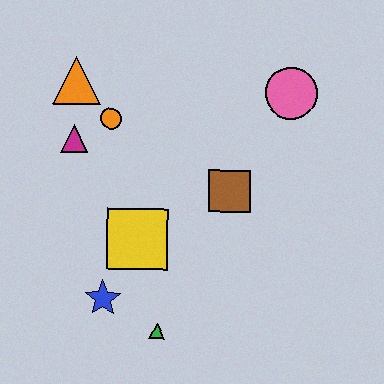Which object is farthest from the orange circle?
The green triangle is farthest from the orange circle.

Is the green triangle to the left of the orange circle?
No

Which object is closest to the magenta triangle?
The orange circle is closest to the magenta triangle.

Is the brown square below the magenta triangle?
Yes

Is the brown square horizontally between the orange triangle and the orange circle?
No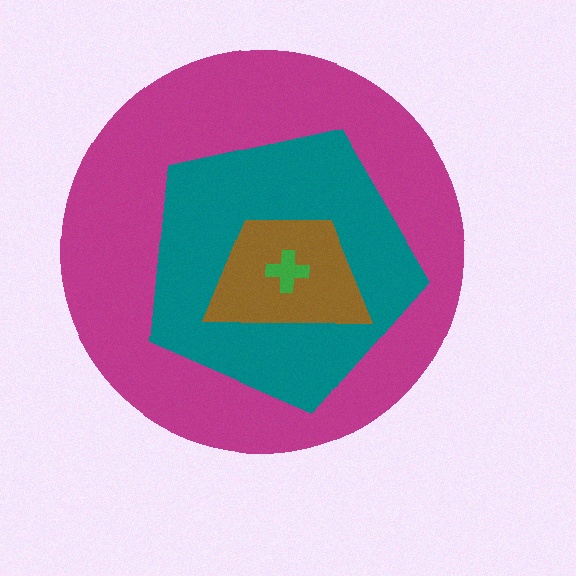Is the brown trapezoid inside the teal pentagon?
Yes.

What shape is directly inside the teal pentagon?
The brown trapezoid.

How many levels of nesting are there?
4.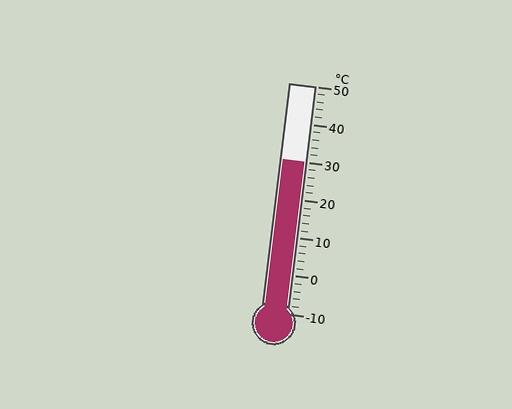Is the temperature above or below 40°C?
The temperature is below 40°C.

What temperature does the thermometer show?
The thermometer shows approximately 30°C.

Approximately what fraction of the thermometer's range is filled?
The thermometer is filled to approximately 65% of its range.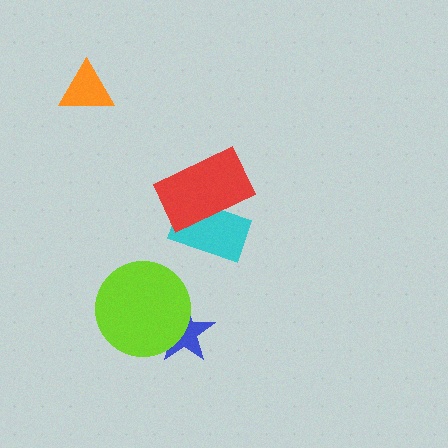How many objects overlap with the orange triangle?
0 objects overlap with the orange triangle.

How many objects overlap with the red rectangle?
1 object overlaps with the red rectangle.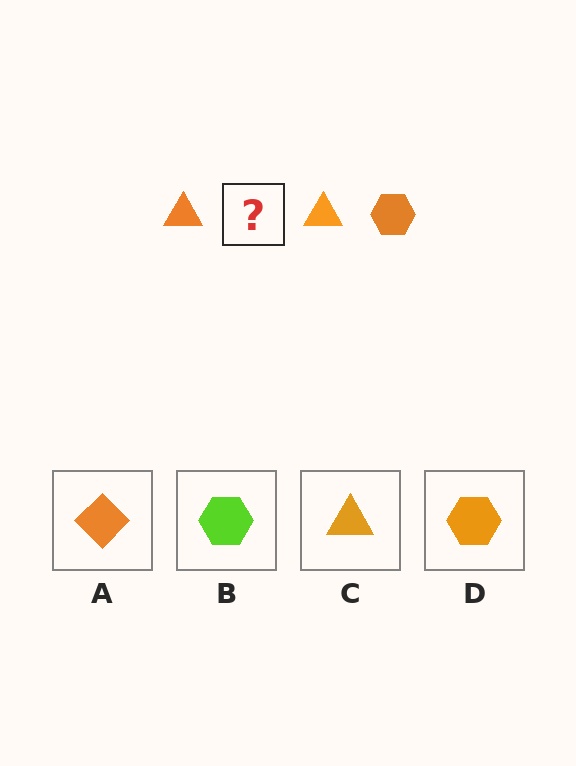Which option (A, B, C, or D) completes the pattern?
D.